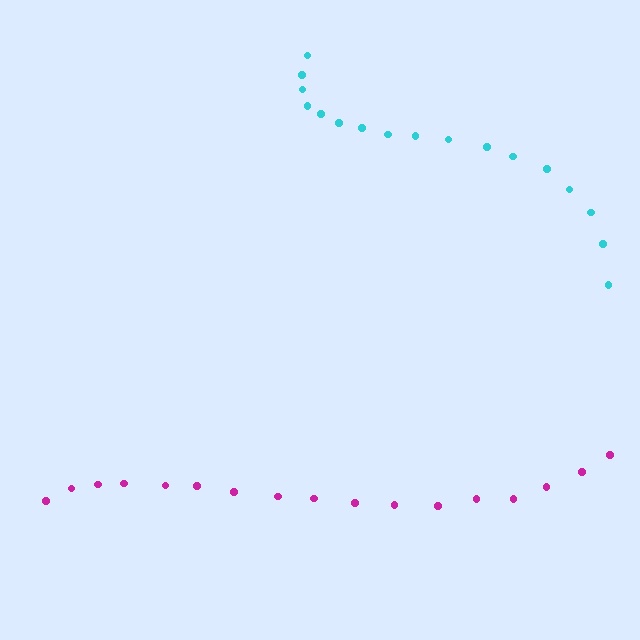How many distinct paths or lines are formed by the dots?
There are 2 distinct paths.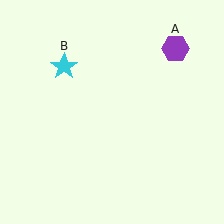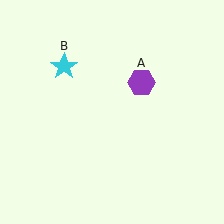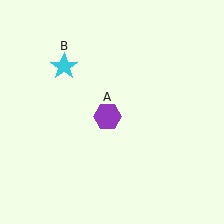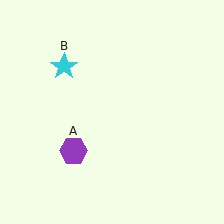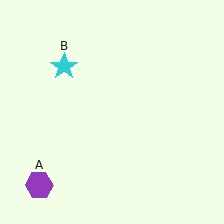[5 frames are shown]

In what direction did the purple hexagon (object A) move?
The purple hexagon (object A) moved down and to the left.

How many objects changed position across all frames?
1 object changed position: purple hexagon (object A).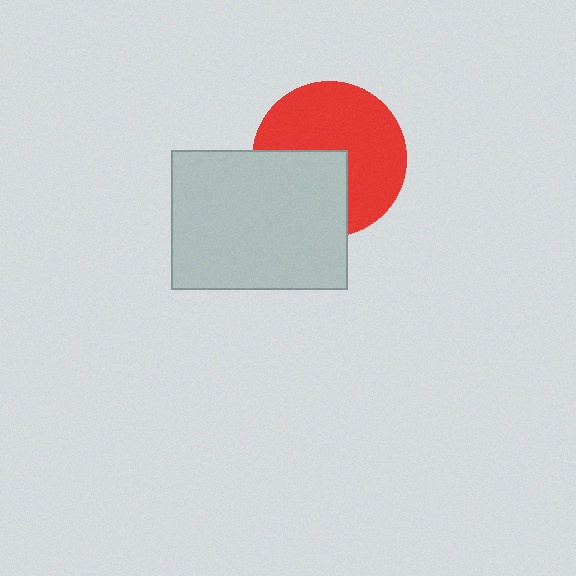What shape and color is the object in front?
The object in front is a light gray rectangle.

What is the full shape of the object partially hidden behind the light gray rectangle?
The partially hidden object is a red circle.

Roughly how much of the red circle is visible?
About half of it is visible (roughly 63%).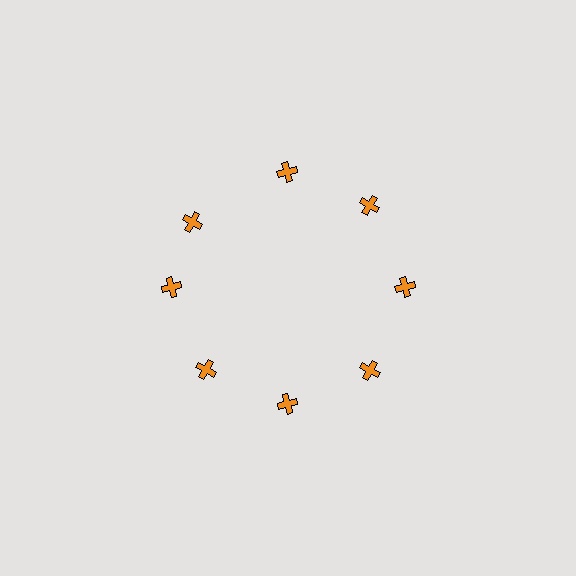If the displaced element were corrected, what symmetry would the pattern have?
It would have 8-fold rotational symmetry — the pattern would map onto itself every 45 degrees.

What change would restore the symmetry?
The symmetry would be restored by rotating it back into even spacing with its neighbors so that all 8 crosses sit at equal angles and equal distance from the center.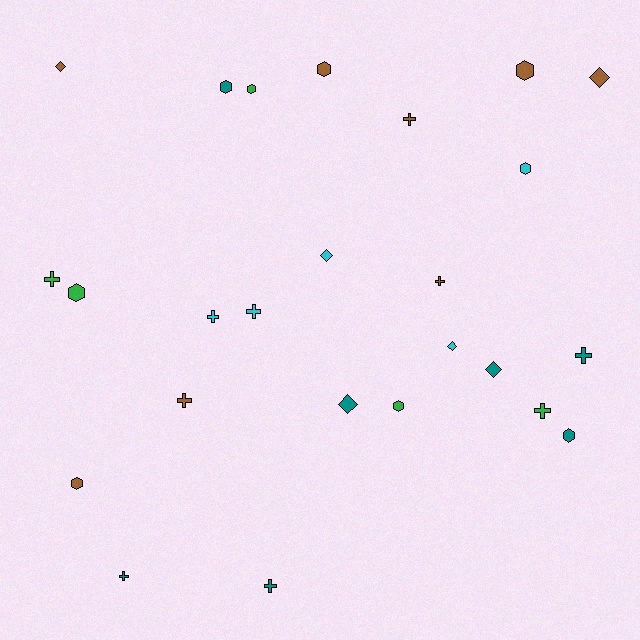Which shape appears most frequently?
Cross, with 10 objects.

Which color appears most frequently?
Brown, with 8 objects.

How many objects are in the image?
There are 25 objects.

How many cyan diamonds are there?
There are 2 cyan diamonds.